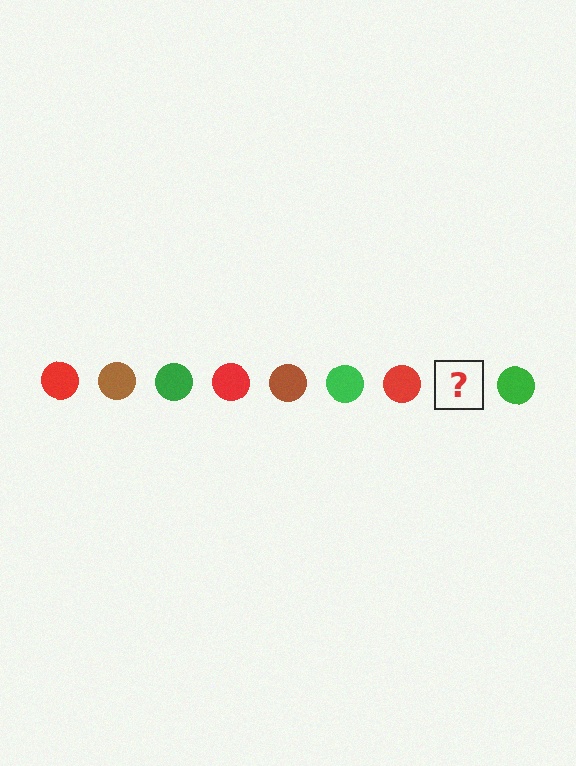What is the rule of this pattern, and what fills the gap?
The rule is that the pattern cycles through red, brown, green circles. The gap should be filled with a brown circle.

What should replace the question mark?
The question mark should be replaced with a brown circle.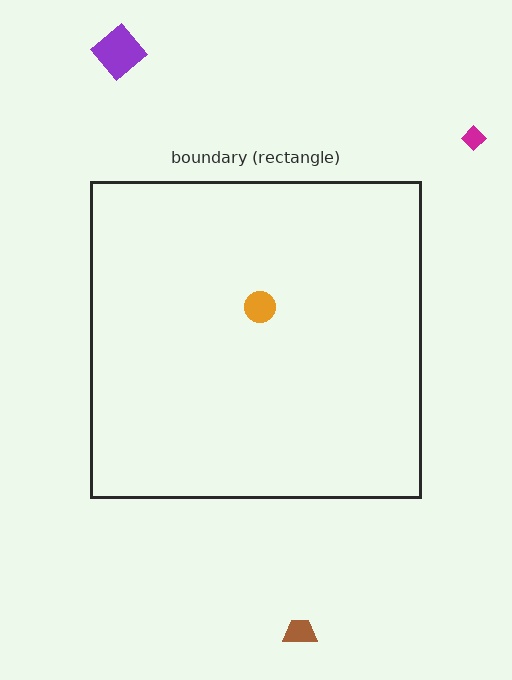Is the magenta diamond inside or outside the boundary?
Outside.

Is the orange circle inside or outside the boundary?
Inside.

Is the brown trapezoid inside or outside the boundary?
Outside.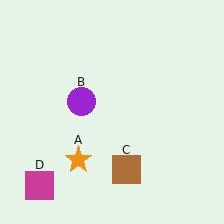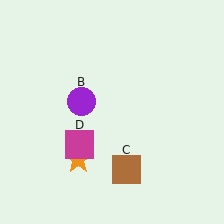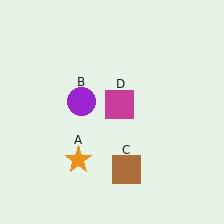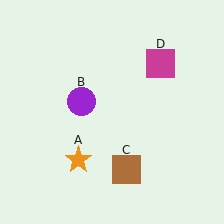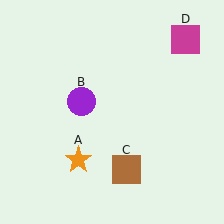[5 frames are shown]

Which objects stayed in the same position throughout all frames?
Orange star (object A) and purple circle (object B) and brown square (object C) remained stationary.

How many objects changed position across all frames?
1 object changed position: magenta square (object D).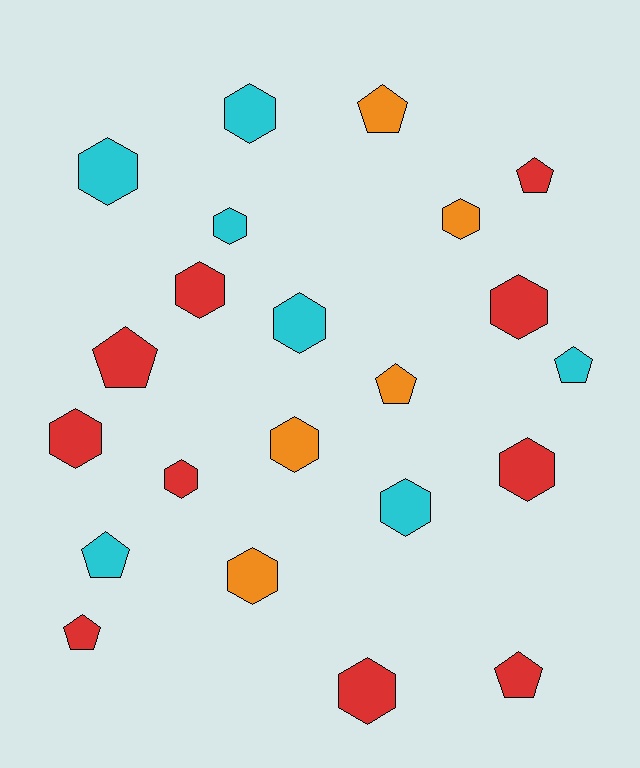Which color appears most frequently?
Red, with 10 objects.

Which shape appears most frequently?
Hexagon, with 14 objects.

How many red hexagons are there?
There are 6 red hexagons.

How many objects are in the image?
There are 22 objects.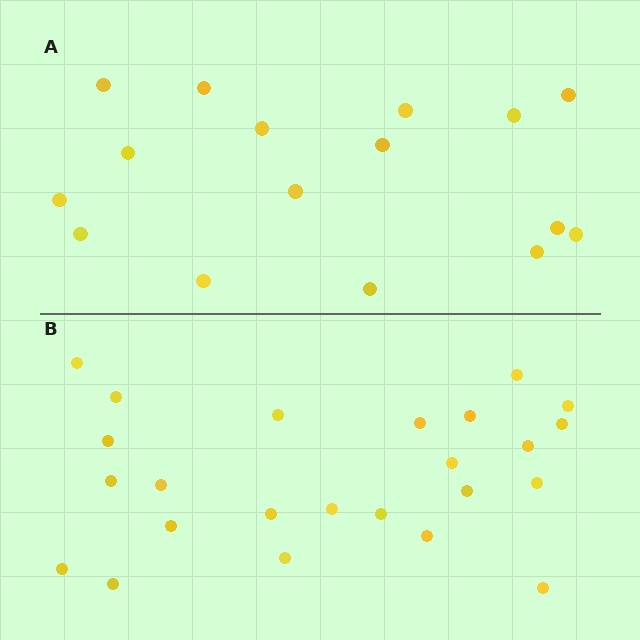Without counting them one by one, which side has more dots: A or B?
Region B (the bottom region) has more dots.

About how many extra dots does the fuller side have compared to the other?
Region B has roughly 8 or so more dots than region A.